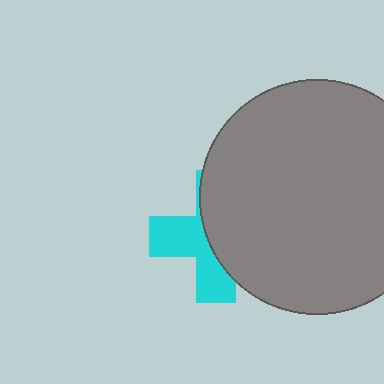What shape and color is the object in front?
The object in front is a gray circle.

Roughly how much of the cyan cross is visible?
A small part of it is visible (roughly 45%).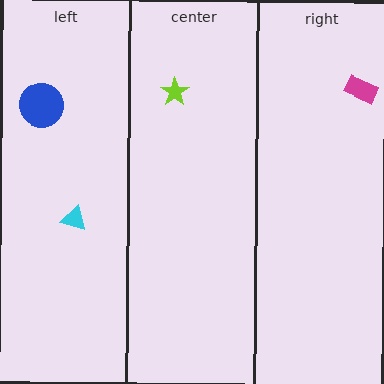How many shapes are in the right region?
1.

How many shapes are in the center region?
1.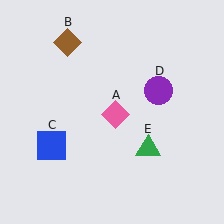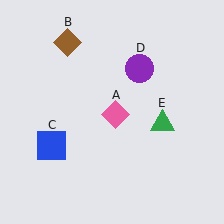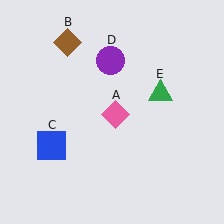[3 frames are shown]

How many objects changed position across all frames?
2 objects changed position: purple circle (object D), green triangle (object E).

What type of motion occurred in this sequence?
The purple circle (object D), green triangle (object E) rotated counterclockwise around the center of the scene.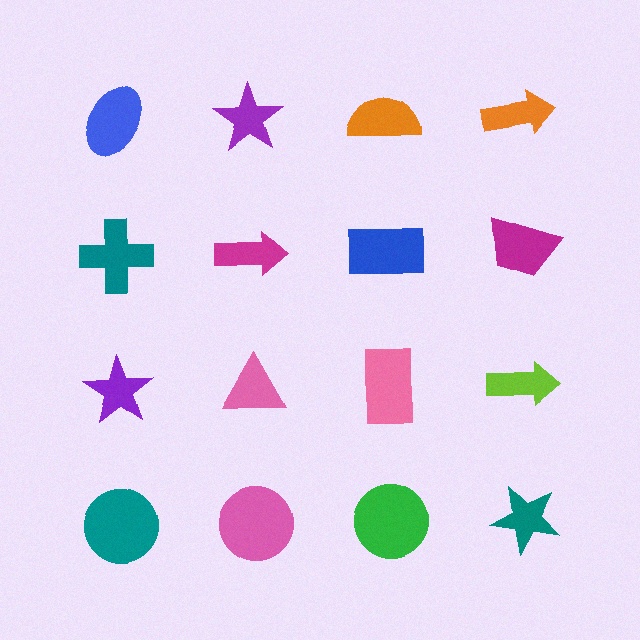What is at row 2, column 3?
A blue rectangle.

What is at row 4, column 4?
A teal star.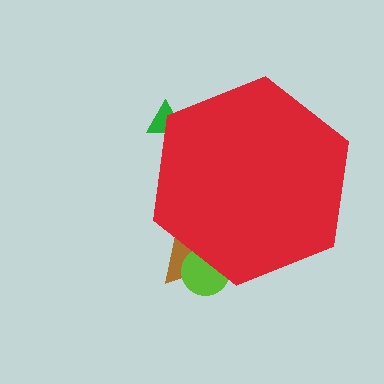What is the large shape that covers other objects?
A red hexagon.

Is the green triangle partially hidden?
Yes, the green triangle is partially hidden behind the red hexagon.